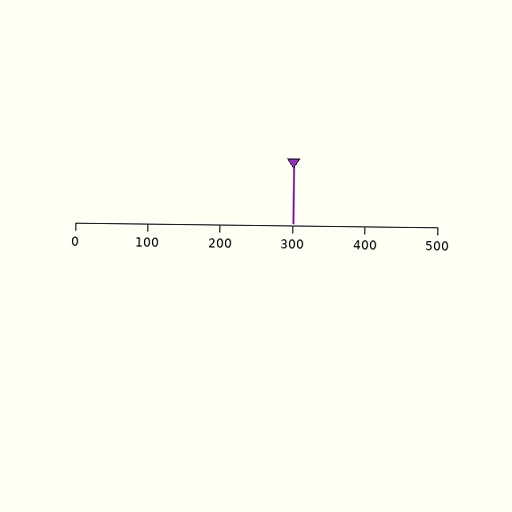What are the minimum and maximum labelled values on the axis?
The axis runs from 0 to 500.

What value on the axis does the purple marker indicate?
The marker indicates approximately 300.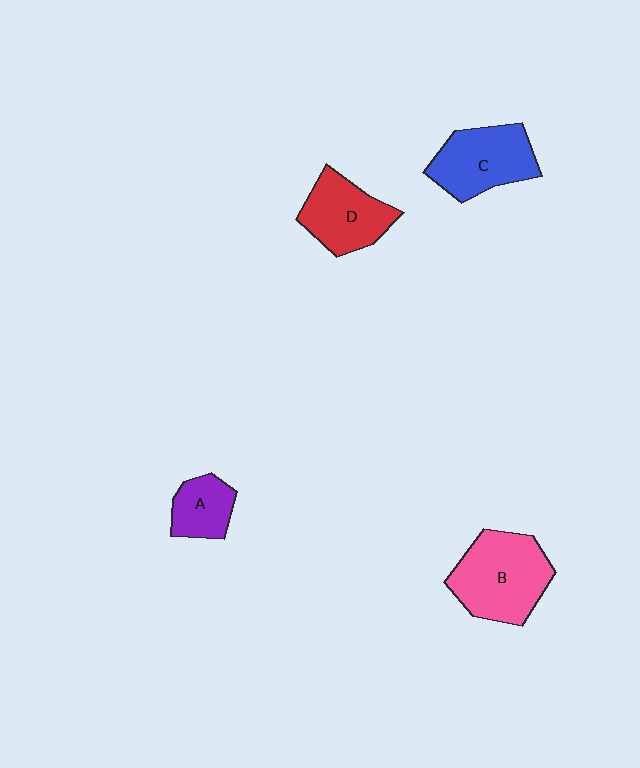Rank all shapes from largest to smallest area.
From largest to smallest: B (pink), C (blue), D (red), A (purple).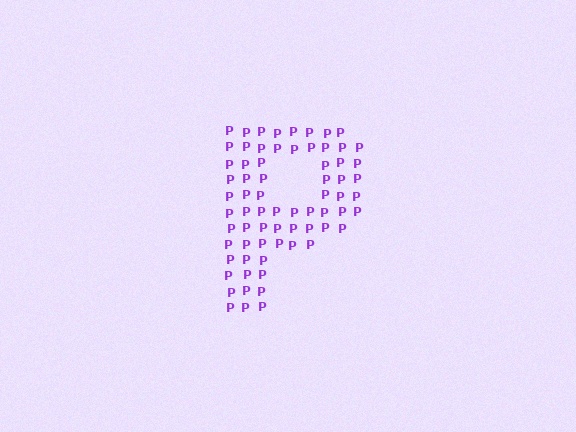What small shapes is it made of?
It is made of small letter P's.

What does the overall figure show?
The overall figure shows the letter P.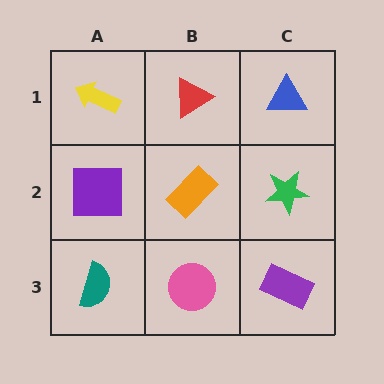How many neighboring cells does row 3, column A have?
2.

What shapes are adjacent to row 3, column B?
An orange rectangle (row 2, column B), a teal semicircle (row 3, column A), a purple rectangle (row 3, column C).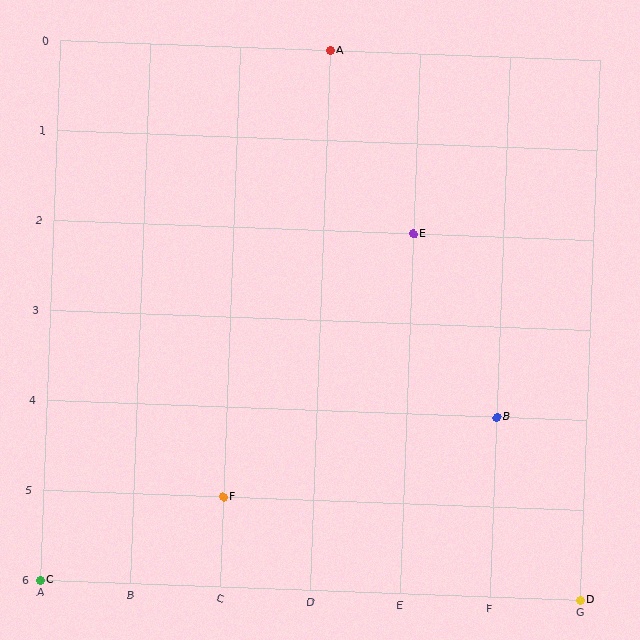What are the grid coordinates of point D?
Point D is at grid coordinates (G, 6).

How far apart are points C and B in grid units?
Points C and B are 5 columns and 2 rows apart (about 5.4 grid units diagonally).